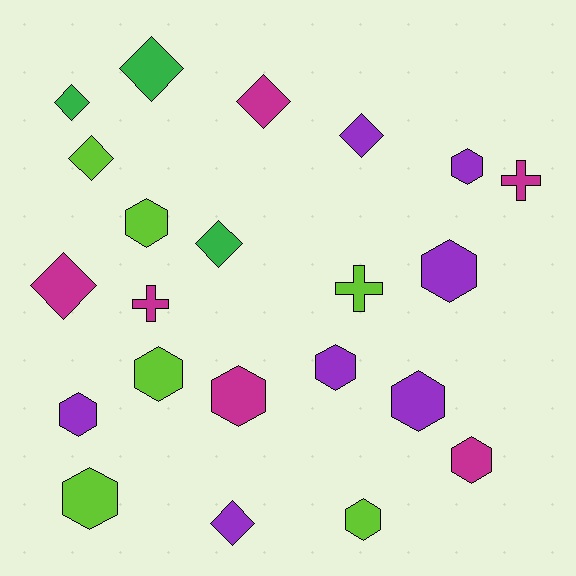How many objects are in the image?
There are 22 objects.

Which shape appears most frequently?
Hexagon, with 11 objects.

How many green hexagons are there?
There are no green hexagons.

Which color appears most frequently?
Purple, with 7 objects.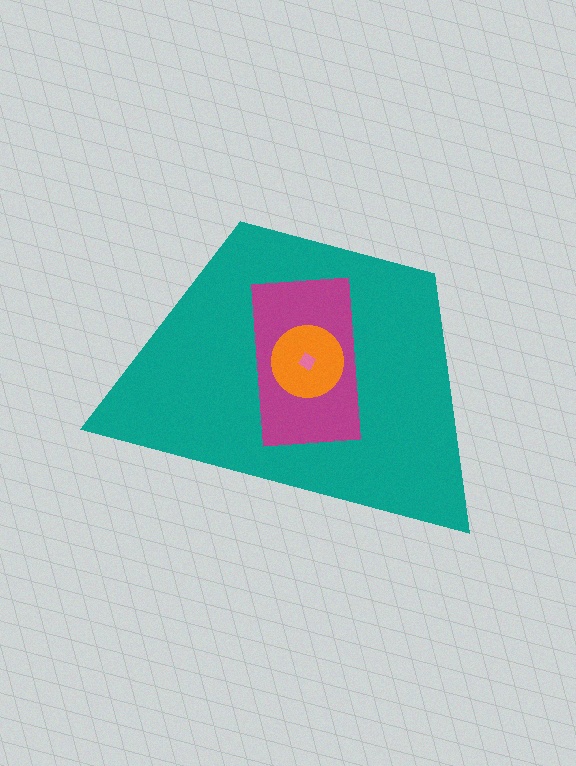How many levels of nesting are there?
4.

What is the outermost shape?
The teal trapezoid.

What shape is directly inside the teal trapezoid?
The magenta rectangle.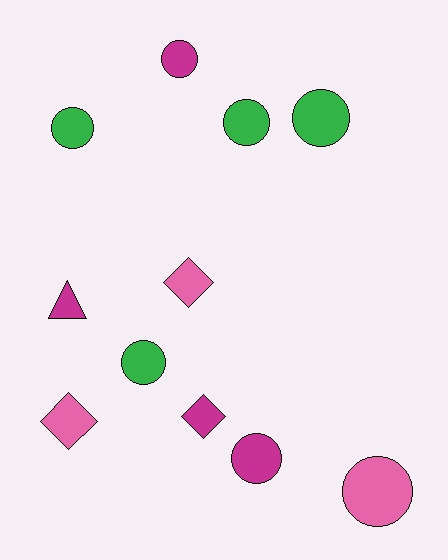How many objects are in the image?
There are 11 objects.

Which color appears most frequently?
Green, with 4 objects.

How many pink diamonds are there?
There are 2 pink diamonds.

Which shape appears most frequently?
Circle, with 7 objects.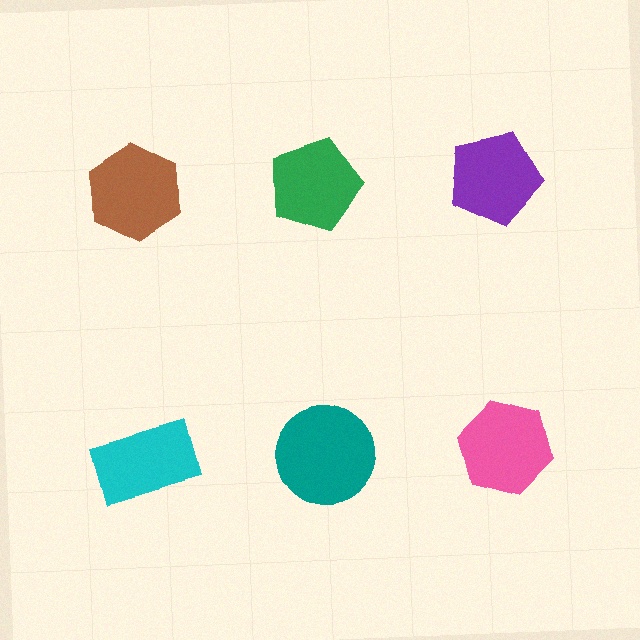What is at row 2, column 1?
A cyan rectangle.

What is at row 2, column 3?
A pink hexagon.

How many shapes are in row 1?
3 shapes.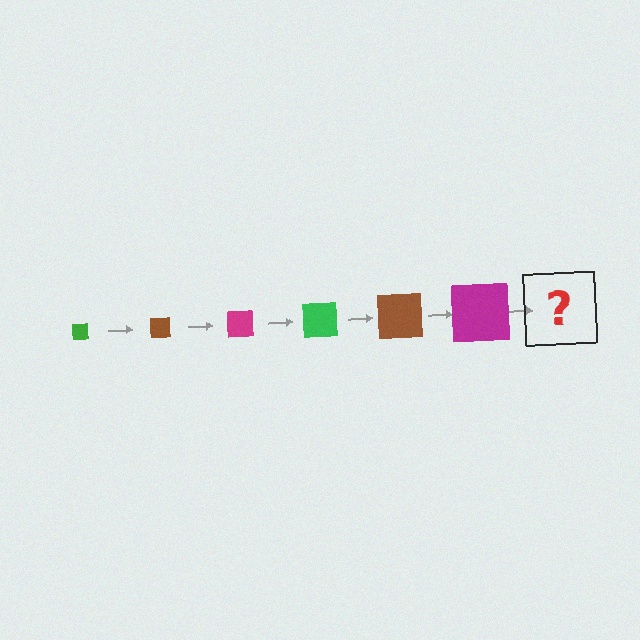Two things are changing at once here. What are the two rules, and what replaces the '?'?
The two rules are that the square grows larger each step and the color cycles through green, brown, and magenta. The '?' should be a green square, larger than the previous one.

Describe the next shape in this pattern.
It should be a green square, larger than the previous one.